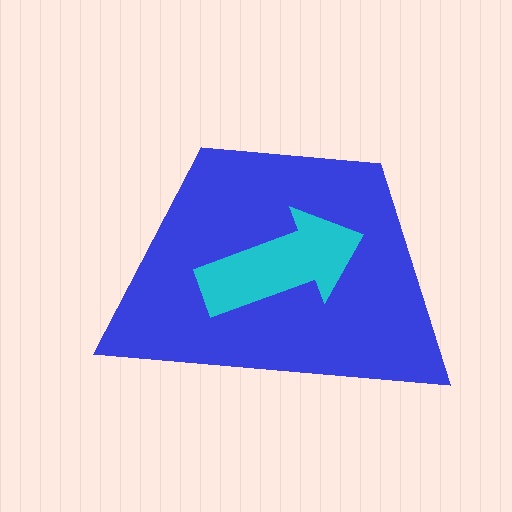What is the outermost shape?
The blue trapezoid.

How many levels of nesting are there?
2.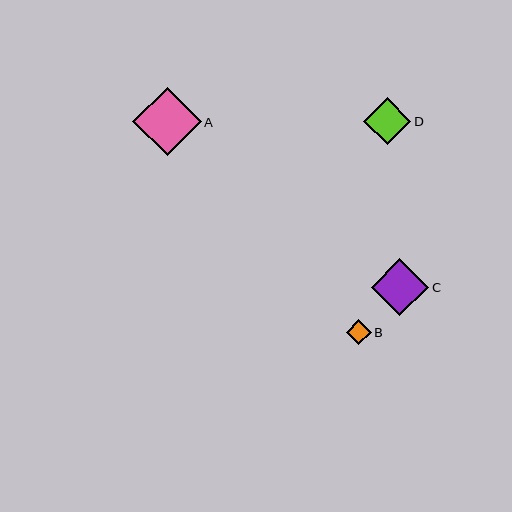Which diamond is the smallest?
Diamond B is the smallest with a size of approximately 25 pixels.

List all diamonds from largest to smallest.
From largest to smallest: A, C, D, B.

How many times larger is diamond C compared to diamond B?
Diamond C is approximately 2.3 times the size of diamond B.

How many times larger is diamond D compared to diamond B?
Diamond D is approximately 1.9 times the size of diamond B.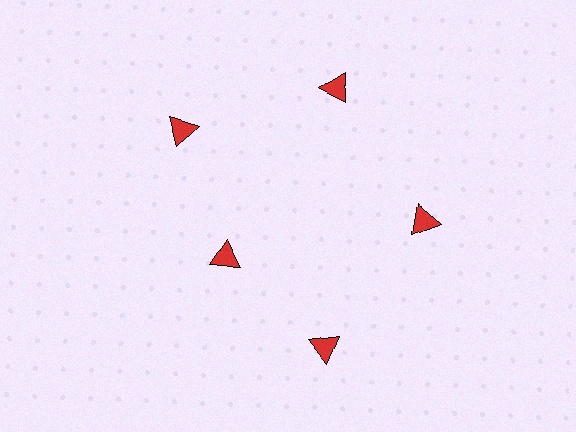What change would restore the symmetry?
The symmetry would be restored by moving it outward, back onto the ring so that all 5 triangles sit at equal angles and equal distance from the center.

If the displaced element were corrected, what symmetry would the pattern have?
It would have 5-fold rotational symmetry — the pattern would map onto itself every 72 degrees.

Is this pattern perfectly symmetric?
No. The 5 red triangles are arranged in a ring, but one element near the 8 o'clock position is pulled inward toward the center, breaking the 5-fold rotational symmetry.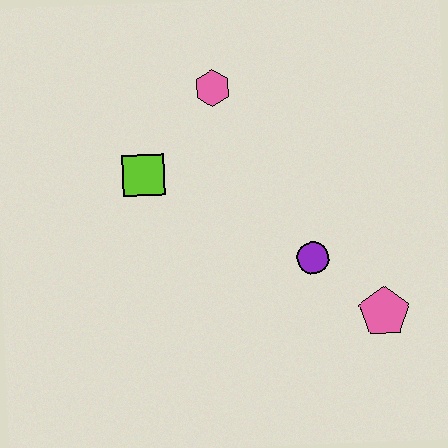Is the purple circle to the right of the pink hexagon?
Yes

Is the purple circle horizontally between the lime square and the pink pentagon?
Yes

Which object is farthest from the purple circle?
The pink hexagon is farthest from the purple circle.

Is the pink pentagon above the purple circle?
No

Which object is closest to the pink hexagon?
The lime square is closest to the pink hexagon.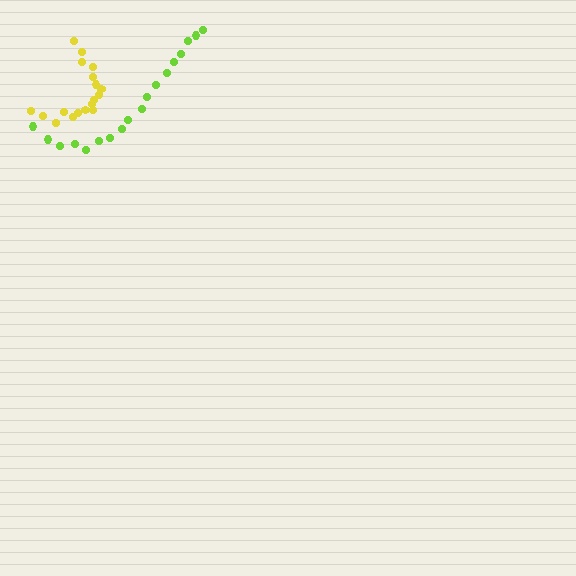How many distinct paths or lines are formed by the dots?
There are 2 distinct paths.